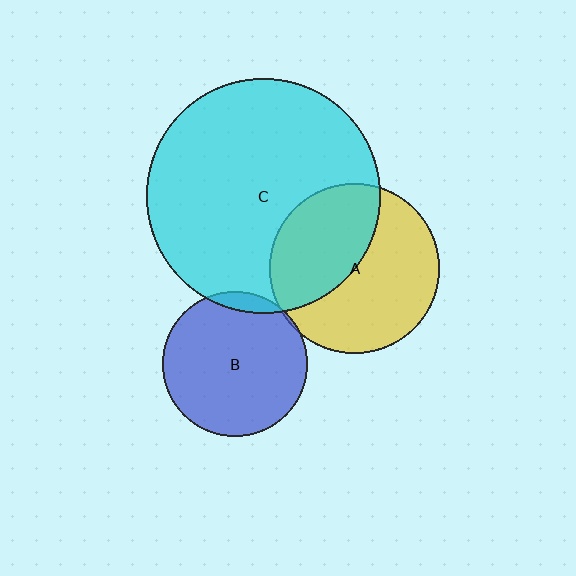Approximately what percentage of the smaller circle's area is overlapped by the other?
Approximately 5%.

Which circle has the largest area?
Circle C (cyan).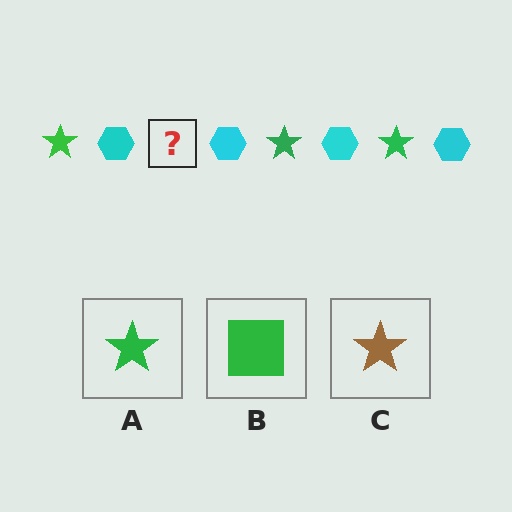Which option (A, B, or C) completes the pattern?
A.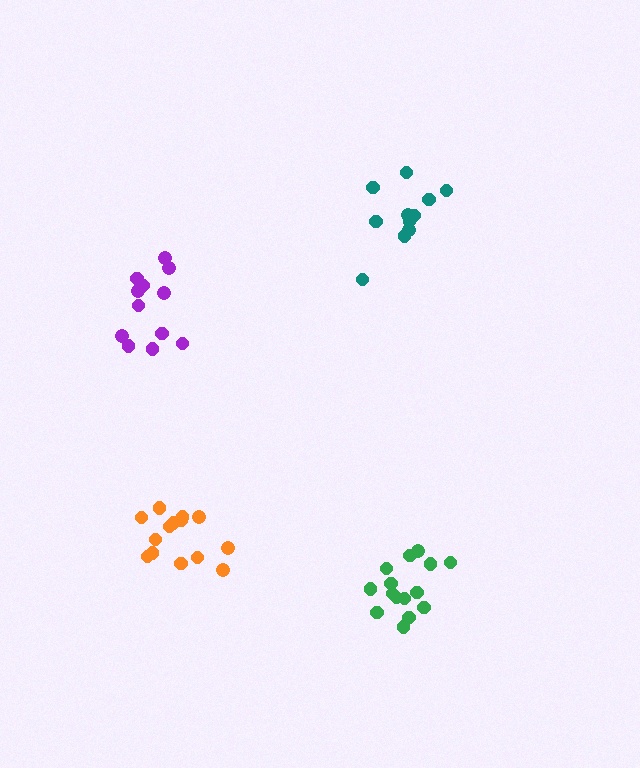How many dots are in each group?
Group 1: 14 dots, Group 2: 12 dots, Group 3: 11 dots, Group 4: 15 dots (52 total).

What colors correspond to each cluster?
The clusters are colored: orange, purple, teal, green.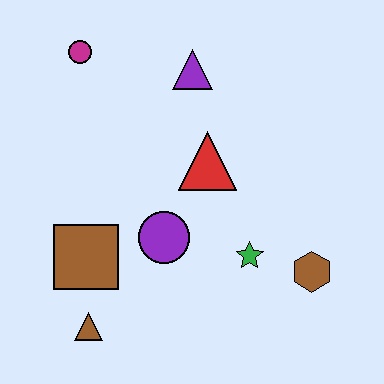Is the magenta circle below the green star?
No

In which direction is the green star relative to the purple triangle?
The green star is below the purple triangle.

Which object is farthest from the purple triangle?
The brown triangle is farthest from the purple triangle.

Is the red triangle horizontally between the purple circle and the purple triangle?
No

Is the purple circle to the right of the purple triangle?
No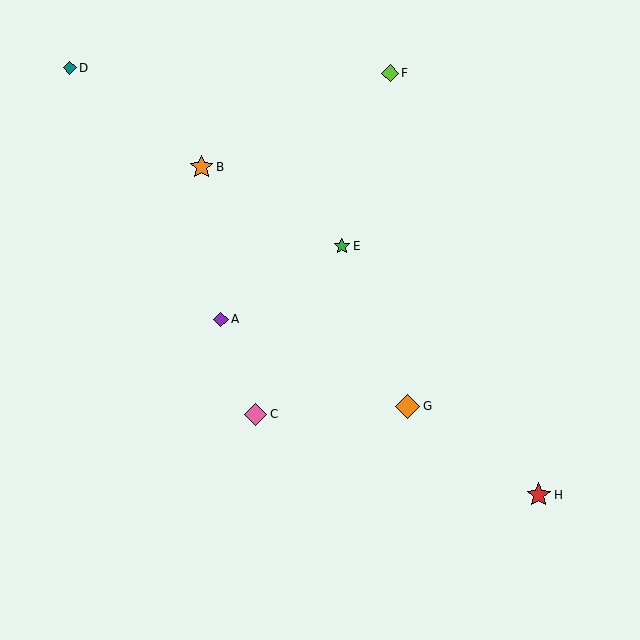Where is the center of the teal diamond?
The center of the teal diamond is at (70, 68).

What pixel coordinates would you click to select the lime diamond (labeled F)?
Click at (390, 73) to select the lime diamond F.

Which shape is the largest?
The orange diamond (labeled G) is the largest.